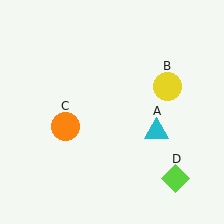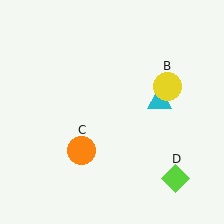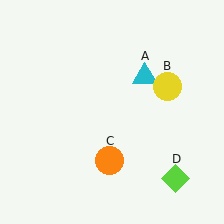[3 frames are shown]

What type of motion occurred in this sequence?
The cyan triangle (object A), orange circle (object C) rotated counterclockwise around the center of the scene.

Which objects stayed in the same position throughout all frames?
Yellow circle (object B) and lime diamond (object D) remained stationary.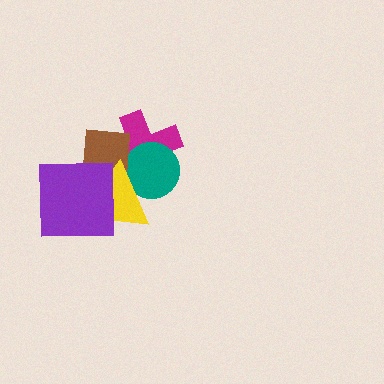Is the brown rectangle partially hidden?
Yes, it is partially covered by another shape.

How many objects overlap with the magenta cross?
3 objects overlap with the magenta cross.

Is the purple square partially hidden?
No, no other shape covers it.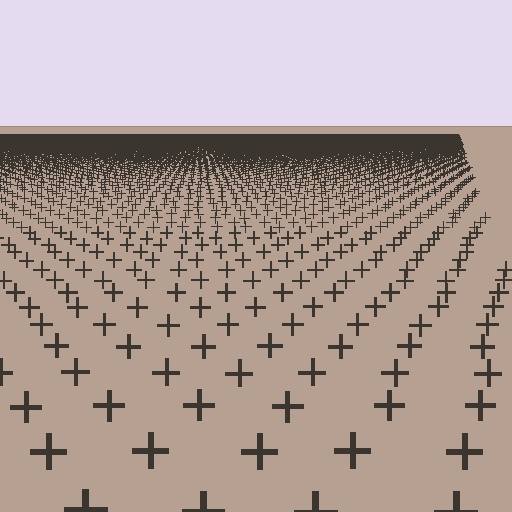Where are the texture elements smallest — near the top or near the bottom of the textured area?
Near the top.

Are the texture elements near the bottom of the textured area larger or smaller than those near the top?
Larger. Near the bottom, elements are closer to the viewer and appear at a bigger on-screen size.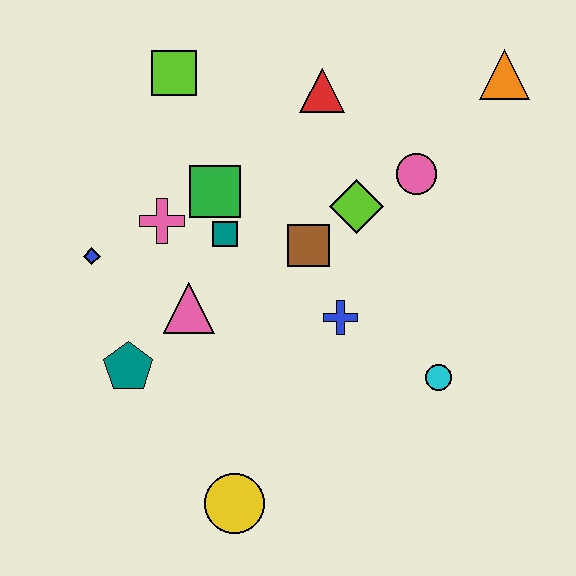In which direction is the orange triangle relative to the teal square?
The orange triangle is to the right of the teal square.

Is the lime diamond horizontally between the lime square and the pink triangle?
No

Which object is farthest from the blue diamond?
The orange triangle is farthest from the blue diamond.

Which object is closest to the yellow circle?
The teal pentagon is closest to the yellow circle.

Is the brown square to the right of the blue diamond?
Yes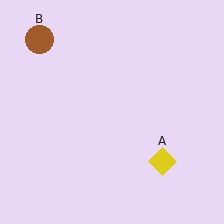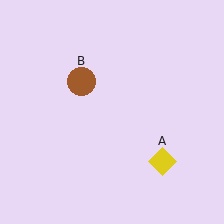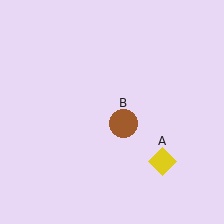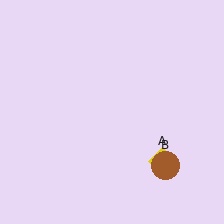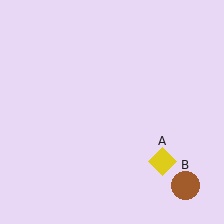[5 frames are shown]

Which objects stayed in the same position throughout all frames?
Yellow diamond (object A) remained stationary.